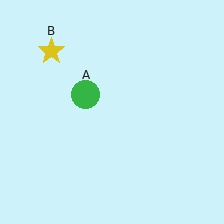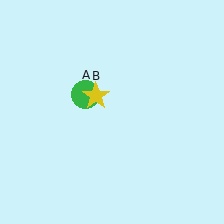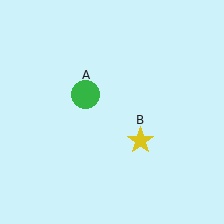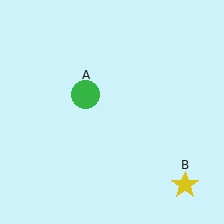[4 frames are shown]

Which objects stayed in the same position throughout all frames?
Green circle (object A) remained stationary.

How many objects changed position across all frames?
1 object changed position: yellow star (object B).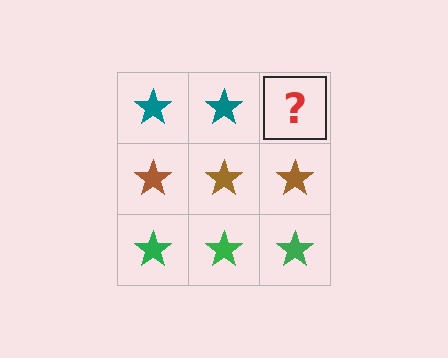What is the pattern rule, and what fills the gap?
The rule is that each row has a consistent color. The gap should be filled with a teal star.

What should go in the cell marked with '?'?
The missing cell should contain a teal star.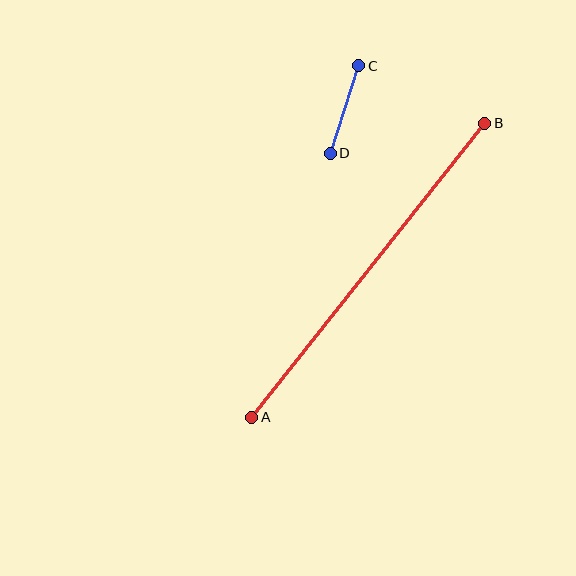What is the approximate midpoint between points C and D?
The midpoint is at approximately (344, 110) pixels.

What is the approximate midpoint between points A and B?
The midpoint is at approximately (368, 270) pixels.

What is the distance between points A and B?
The distance is approximately 376 pixels.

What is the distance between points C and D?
The distance is approximately 92 pixels.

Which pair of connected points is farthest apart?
Points A and B are farthest apart.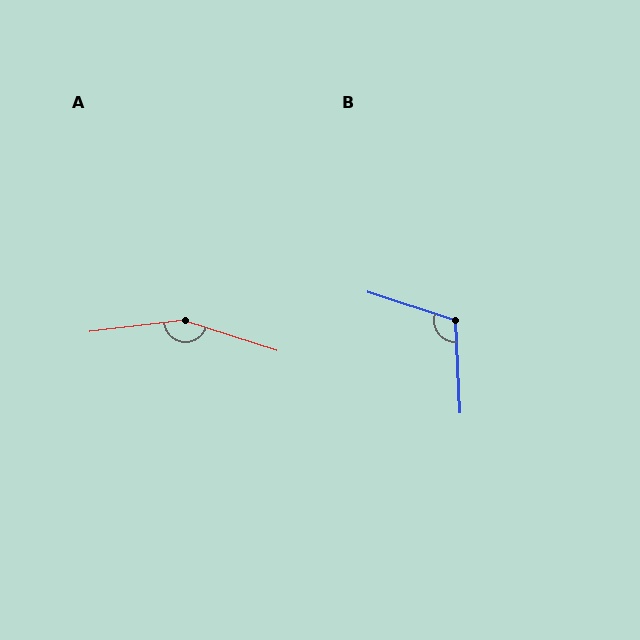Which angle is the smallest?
B, at approximately 111 degrees.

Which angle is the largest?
A, at approximately 155 degrees.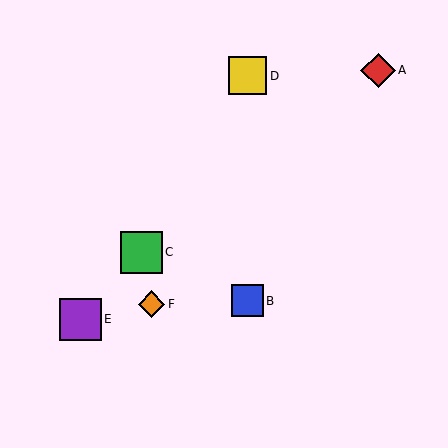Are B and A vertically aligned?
No, B is at x≈247 and A is at x≈378.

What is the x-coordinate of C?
Object C is at x≈142.